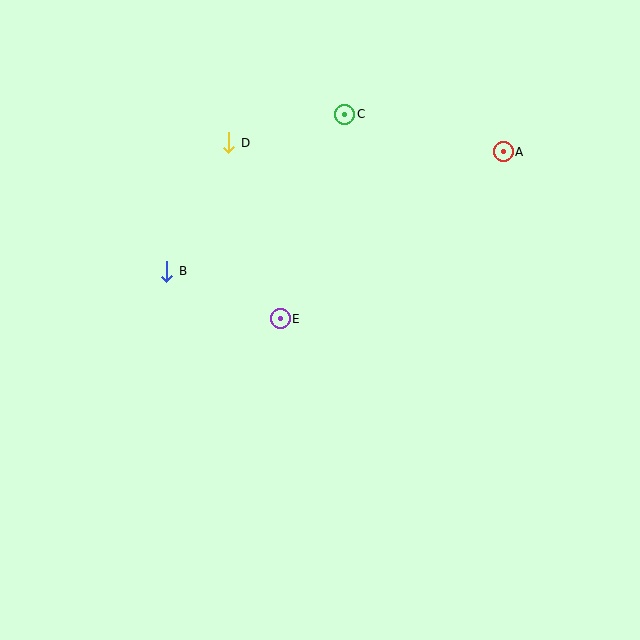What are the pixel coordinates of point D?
Point D is at (229, 143).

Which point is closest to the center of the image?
Point E at (280, 319) is closest to the center.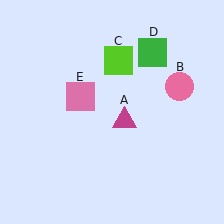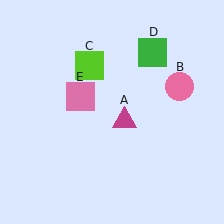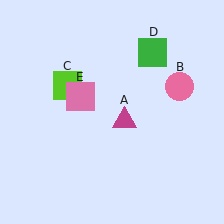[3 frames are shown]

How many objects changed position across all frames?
1 object changed position: lime square (object C).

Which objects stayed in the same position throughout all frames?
Magenta triangle (object A) and pink circle (object B) and green square (object D) and pink square (object E) remained stationary.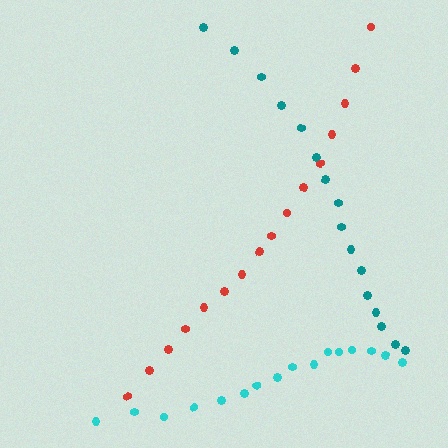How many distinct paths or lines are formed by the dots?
There are 3 distinct paths.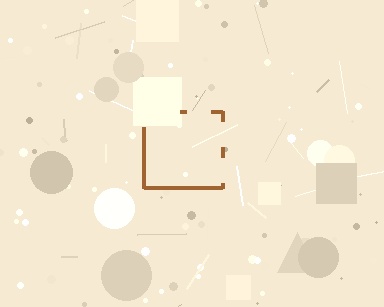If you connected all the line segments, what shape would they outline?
They would outline a square.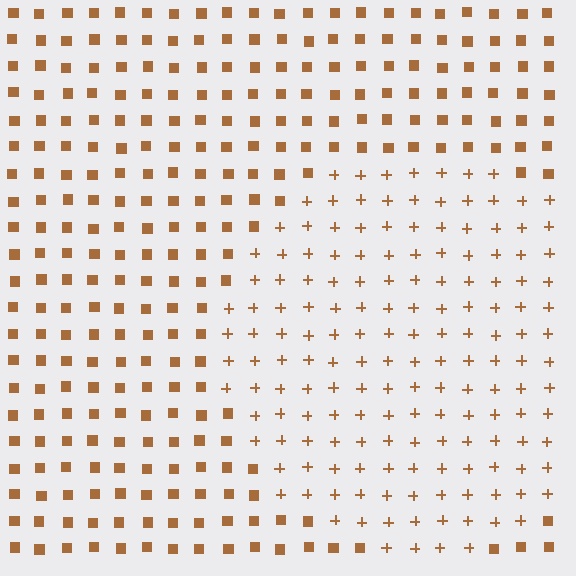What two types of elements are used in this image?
The image uses plus signs inside the circle region and squares outside it.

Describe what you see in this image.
The image is filled with small brown elements arranged in a uniform grid. A circle-shaped region contains plus signs, while the surrounding area contains squares. The boundary is defined purely by the change in element shape.